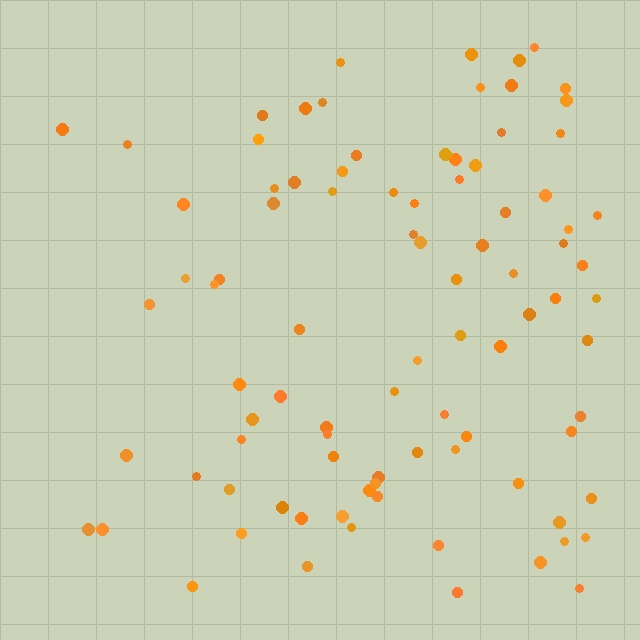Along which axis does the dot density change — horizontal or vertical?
Horizontal.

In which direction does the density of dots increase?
From left to right, with the right side densest.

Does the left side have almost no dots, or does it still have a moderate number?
Still a moderate number, just noticeably fewer than the right.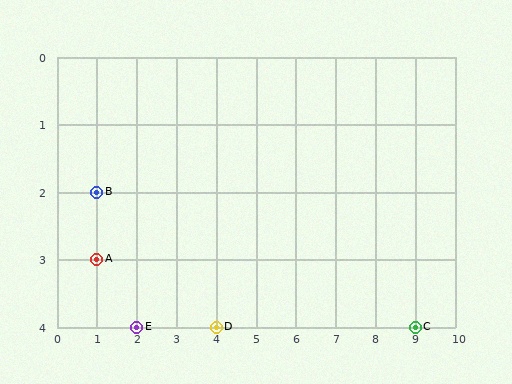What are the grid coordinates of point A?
Point A is at grid coordinates (1, 3).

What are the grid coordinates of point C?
Point C is at grid coordinates (9, 4).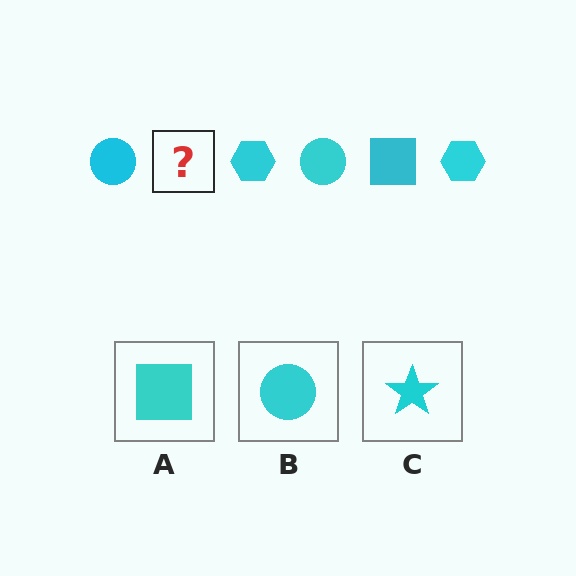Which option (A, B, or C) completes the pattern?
A.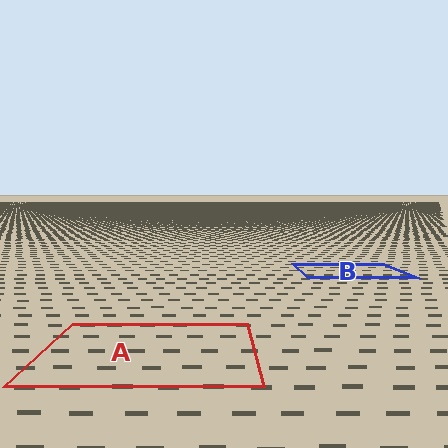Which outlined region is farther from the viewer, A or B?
Region B is farther from the viewer — the texture elements inside it appear smaller and more densely packed.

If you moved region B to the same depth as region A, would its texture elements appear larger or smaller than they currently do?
They would appear larger. At a closer depth, the same texture elements are projected at a bigger on-screen size.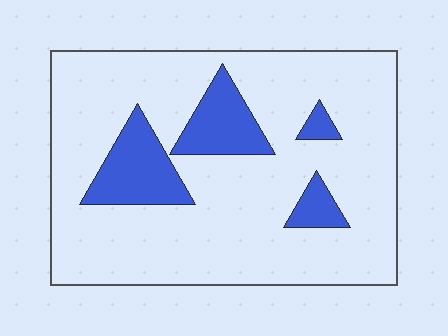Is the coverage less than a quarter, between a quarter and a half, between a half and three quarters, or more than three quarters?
Less than a quarter.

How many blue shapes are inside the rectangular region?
4.